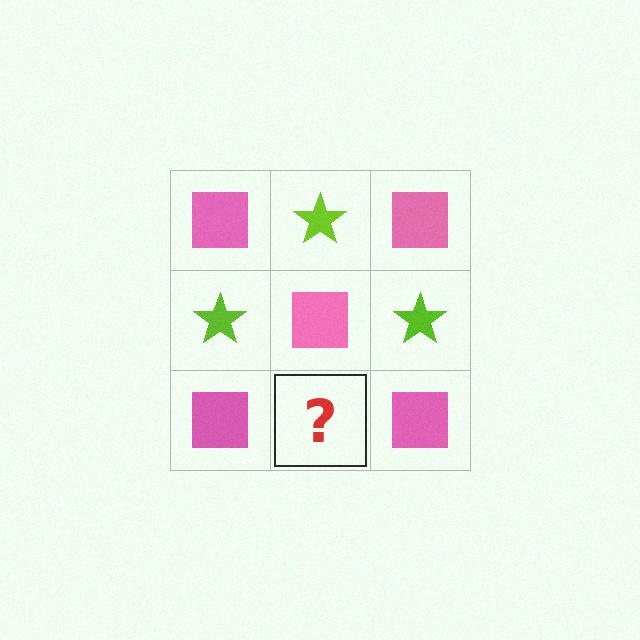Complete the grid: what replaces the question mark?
The question mark should be replaced with a lime star.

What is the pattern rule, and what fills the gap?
The rule is that it alternates pink square and lime star in a checkerboard pattern. The gap should be filled with a lime star.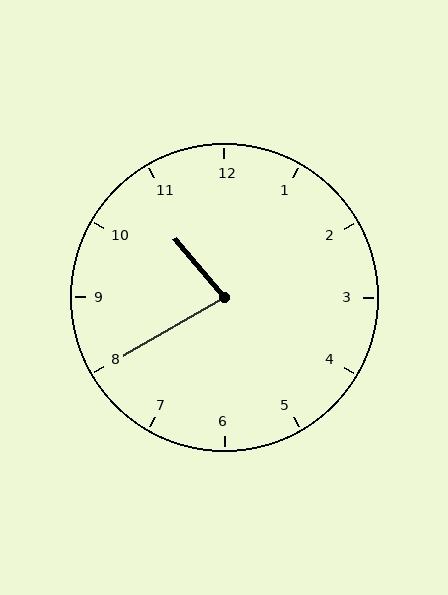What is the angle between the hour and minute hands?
Approximately 80 degrees.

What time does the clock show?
10:40.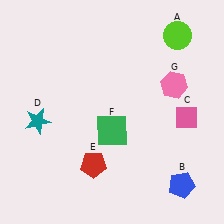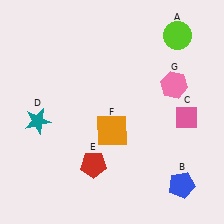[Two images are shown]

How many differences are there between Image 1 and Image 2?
There is 1 difference between the two images.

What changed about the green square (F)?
In Image 1, F is green. In Image 2, it changed to orange.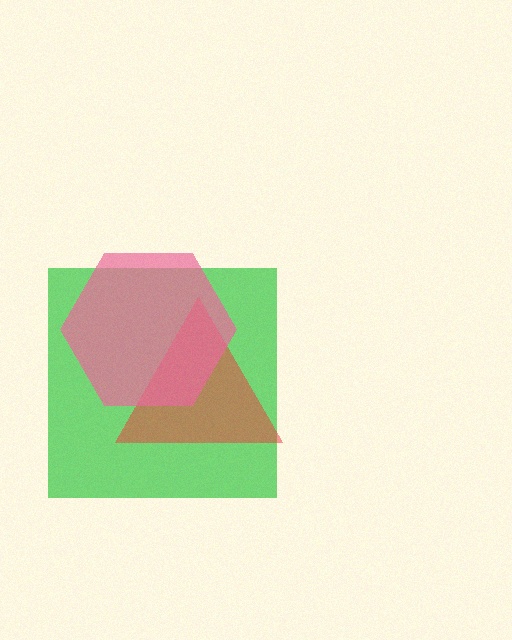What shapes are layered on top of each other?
The layered shapes are: a green square, a red triangle, a pink hexagon.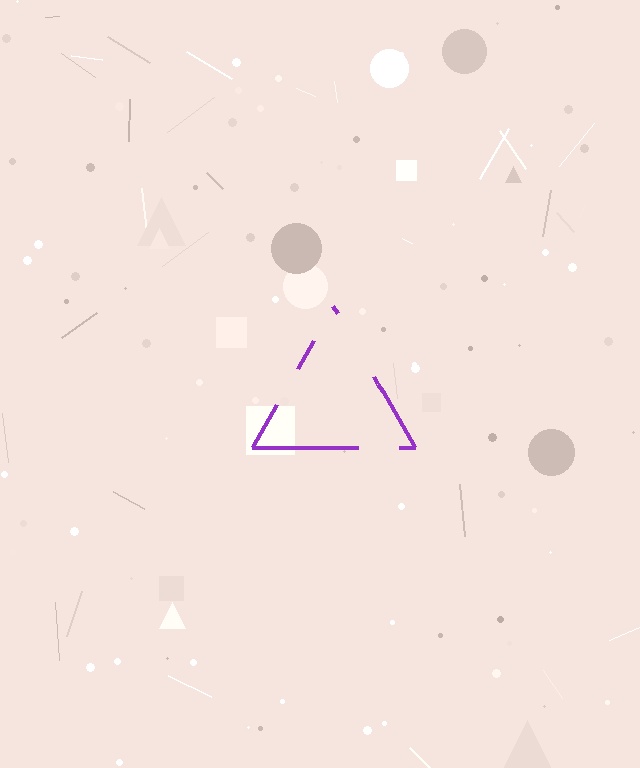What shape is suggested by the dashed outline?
The dashed outline suggests a triangle.